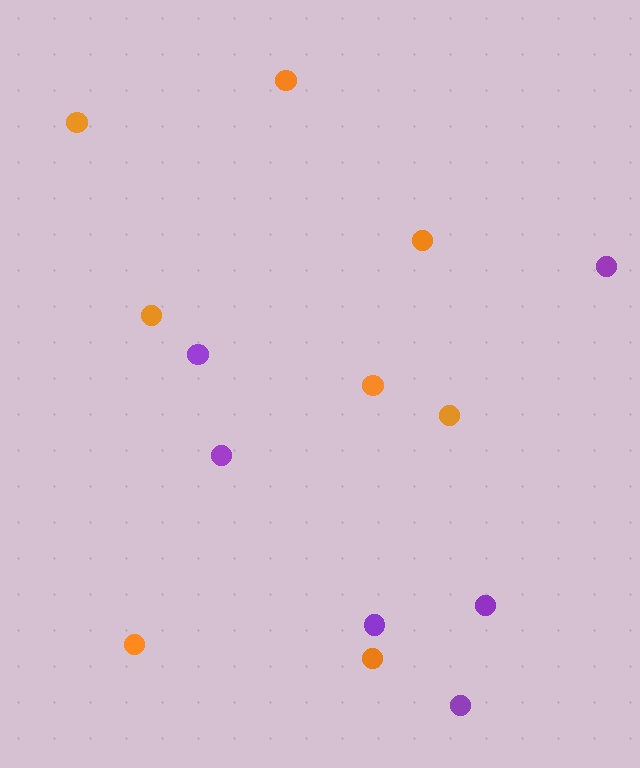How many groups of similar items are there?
There are 2 groups: one group of purple circles (6) and one group of orange circles (8).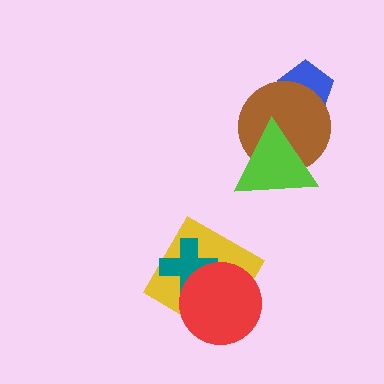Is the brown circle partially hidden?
Yes, it is partially covered by another shape.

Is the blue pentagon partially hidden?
Yes, it is partially covered by another shape.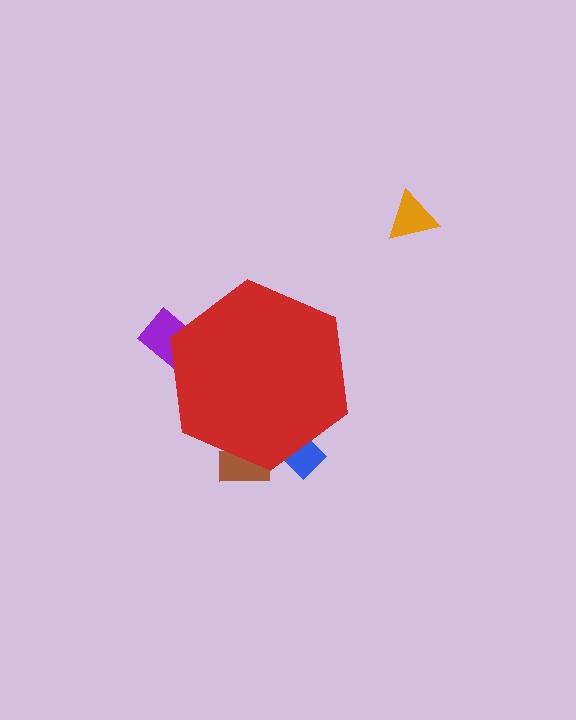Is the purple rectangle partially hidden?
Yes, the purple rectangle is partially hidden behind the red hexagon.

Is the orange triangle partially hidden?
No, the orange triangle is fully visible.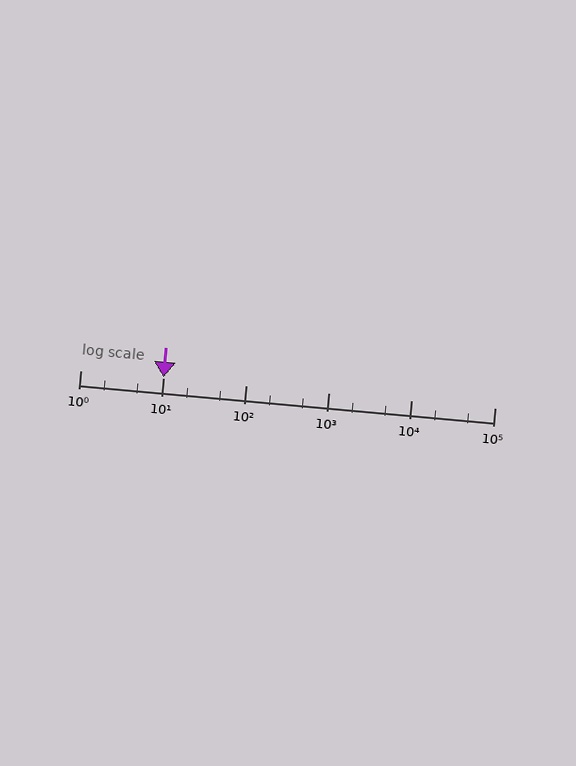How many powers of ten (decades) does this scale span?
The scale spans 5 decades, from 1 to 100000.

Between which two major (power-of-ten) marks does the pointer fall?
The pointer is between 10 and 100.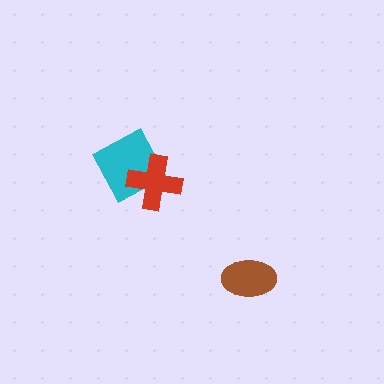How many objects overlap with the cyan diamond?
1 object overlaps with the cyan diamond.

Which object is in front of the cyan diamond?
The red cross is in front of the cyan diamond.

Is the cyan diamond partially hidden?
Yes, it is partially covered by another shape.